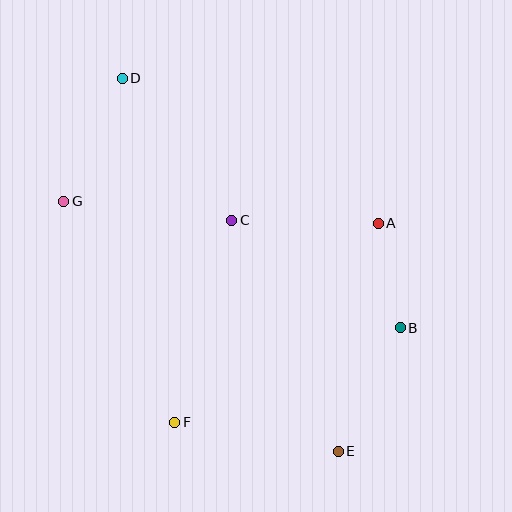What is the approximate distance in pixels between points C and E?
The distance between C and E is approximately 254 pixels.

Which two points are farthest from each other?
Points D and E are farthest from each other.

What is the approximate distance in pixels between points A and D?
The distance between A and D is approximately 294 pixels.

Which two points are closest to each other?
Points A and B are closest to each other.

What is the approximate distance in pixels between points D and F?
The distance between D and F is approximately 348 pixels.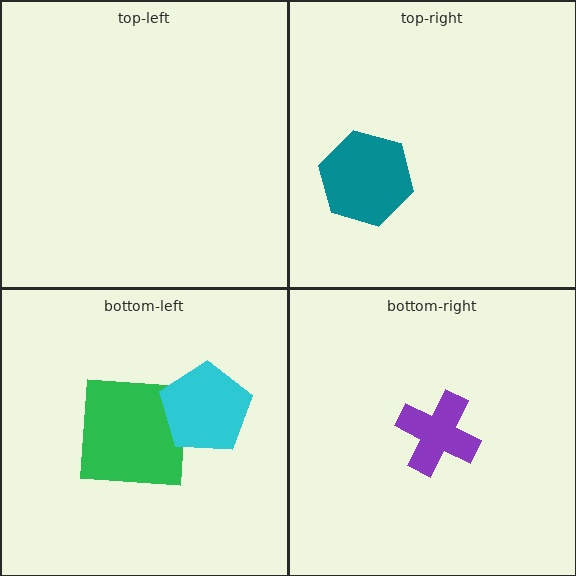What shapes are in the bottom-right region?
The purple cross.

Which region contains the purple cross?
The bottom-right region.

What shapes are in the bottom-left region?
The green square, the cyan pentagon.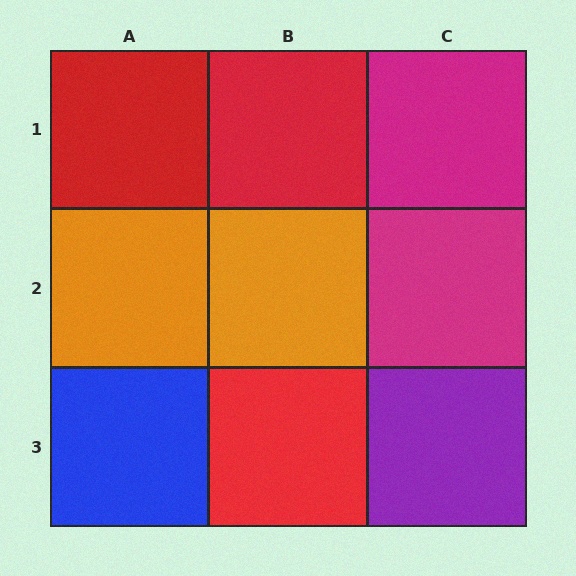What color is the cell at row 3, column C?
Purple.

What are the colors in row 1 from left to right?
Red, red, magenta.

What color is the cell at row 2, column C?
Magenta.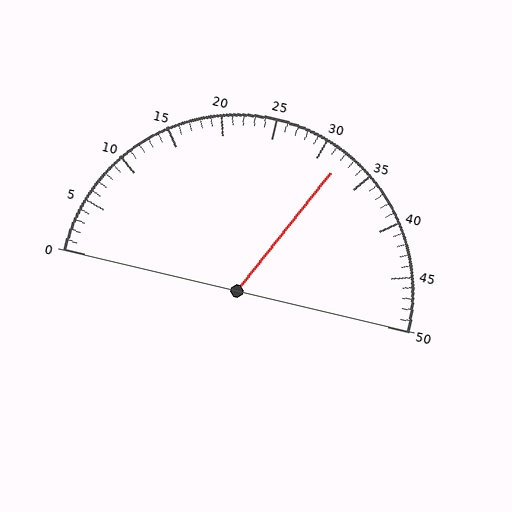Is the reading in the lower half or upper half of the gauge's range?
The reading is in the upper half of the range (0 to 50).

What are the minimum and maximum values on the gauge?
The gauge ranges from 0 to 50.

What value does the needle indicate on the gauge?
The needle indicates approximately 32.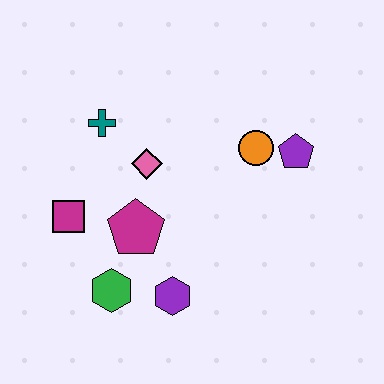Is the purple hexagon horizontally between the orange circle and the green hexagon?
Yes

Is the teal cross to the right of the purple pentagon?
No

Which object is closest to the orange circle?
The purple pentagon is closest to the orange circle.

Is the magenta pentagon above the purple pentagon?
No